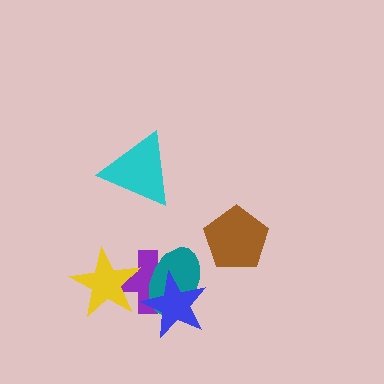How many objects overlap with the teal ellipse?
2 objects overlap with the teal ellipse.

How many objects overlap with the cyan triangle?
0 objects overlap with the cyan triangle.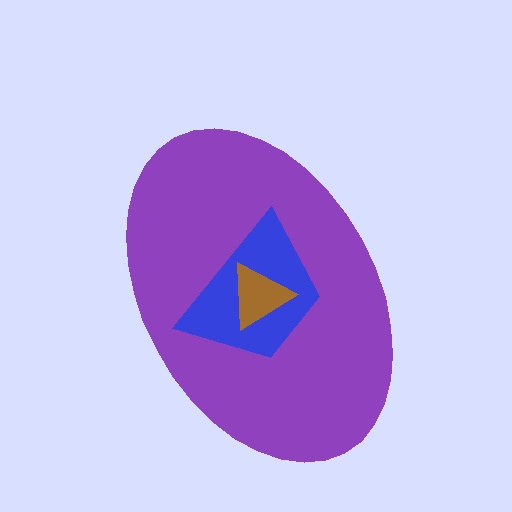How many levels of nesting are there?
3.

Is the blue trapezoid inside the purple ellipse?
Yes.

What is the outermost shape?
The purple ellipse.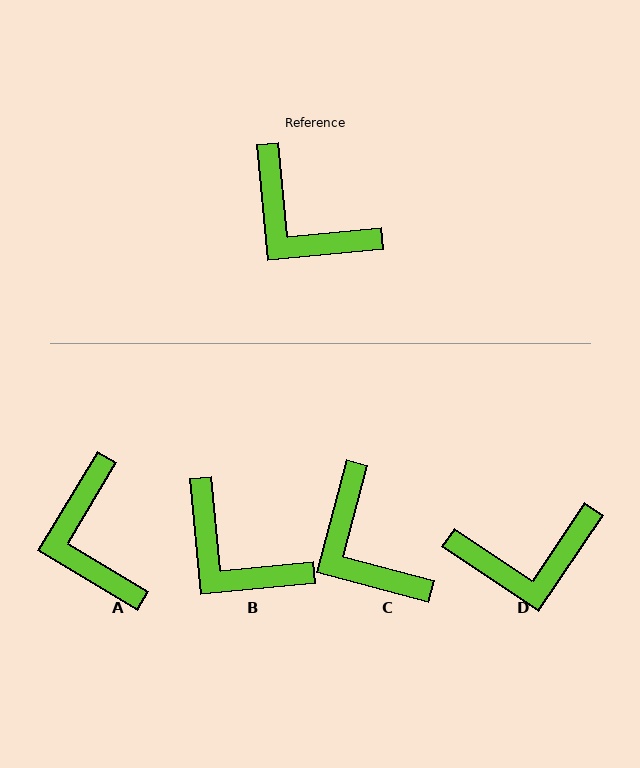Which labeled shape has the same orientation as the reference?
B.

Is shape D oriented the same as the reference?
No, it is off by about 51 degrees.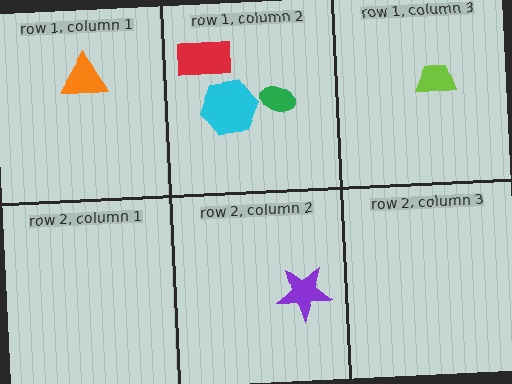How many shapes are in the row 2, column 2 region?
1.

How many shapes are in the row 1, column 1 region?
1.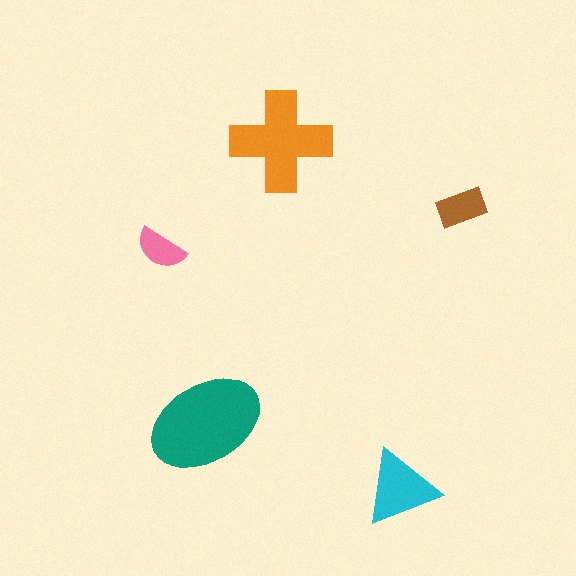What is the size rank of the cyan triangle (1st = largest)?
3rd.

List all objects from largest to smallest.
The teal ellipse, the orange cross, the cyan triangle, the brown rectangle, the pink semicircle.